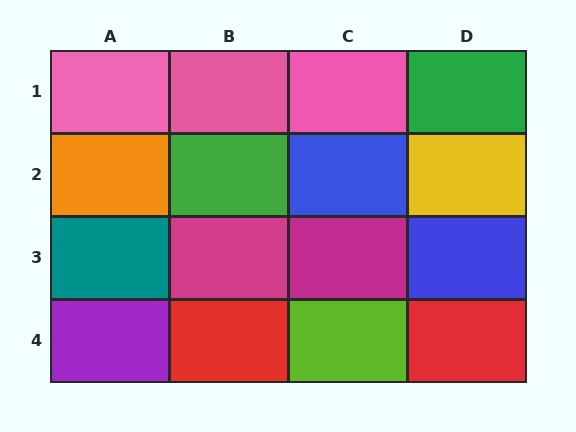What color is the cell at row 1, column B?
Pink.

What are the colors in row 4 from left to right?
Purple, red, lime, red.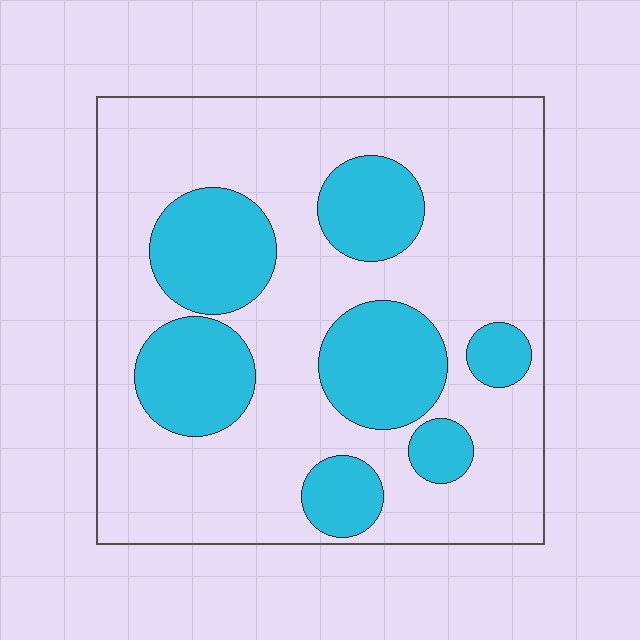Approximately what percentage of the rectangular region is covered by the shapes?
Approximately 30%.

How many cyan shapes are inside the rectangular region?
7.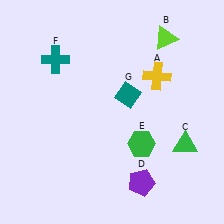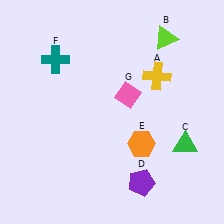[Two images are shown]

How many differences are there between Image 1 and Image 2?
There are 2 differences between the two images.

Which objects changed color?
E changed from green to orange. G changed from teal to pink.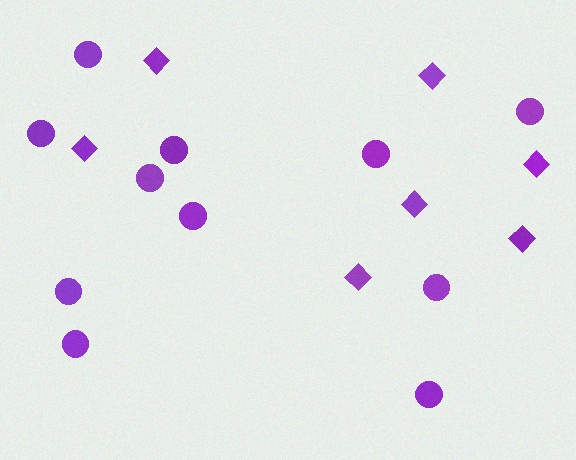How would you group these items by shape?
There are 2 groups: one group of diamonds (7) and one group of circles (11).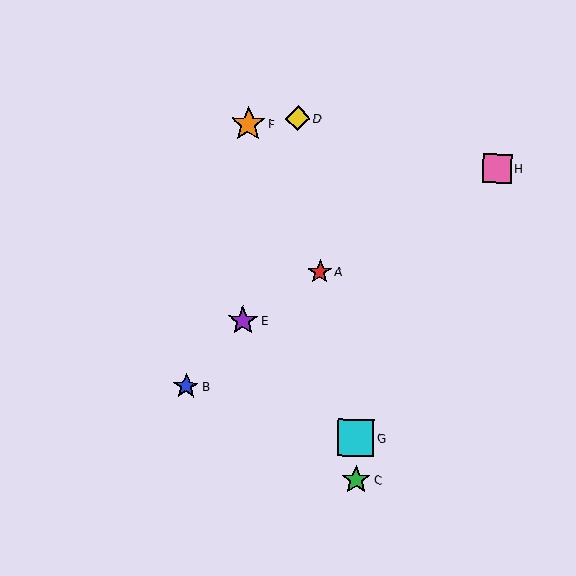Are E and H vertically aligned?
No, E is at x≈243 and H is at x≈497.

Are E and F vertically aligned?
Yes, both are at x≈243.